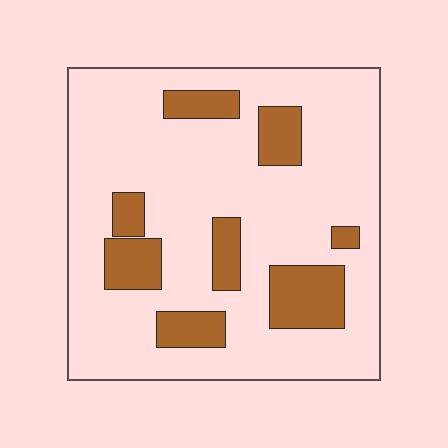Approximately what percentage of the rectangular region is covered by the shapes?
Approximately 20%.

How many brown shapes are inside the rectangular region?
8.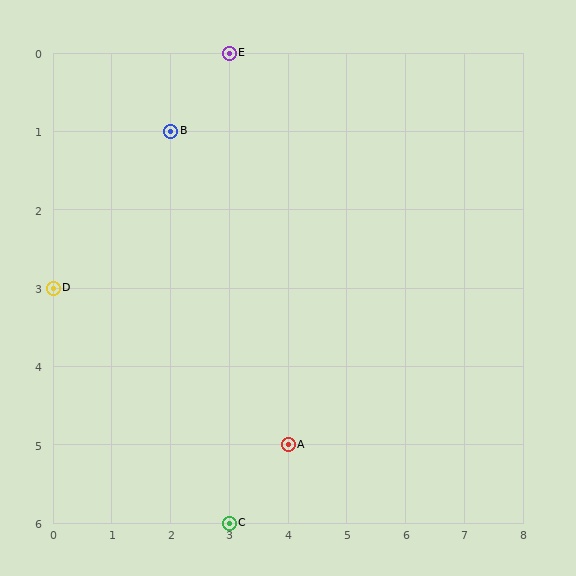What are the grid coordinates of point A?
Point A is at grid coordinates (4, 5).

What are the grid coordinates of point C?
Point C is at grid coordinates (3, 6).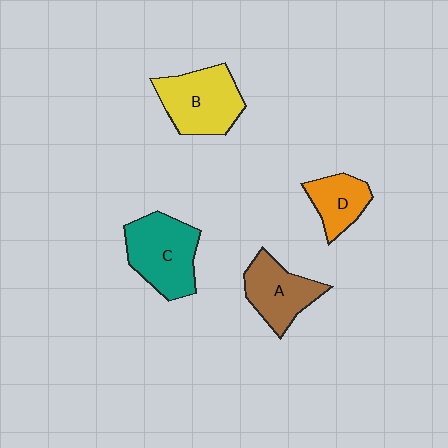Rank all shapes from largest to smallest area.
From largest to smallest: C (teal), B (yellow), A (brown), D (orange).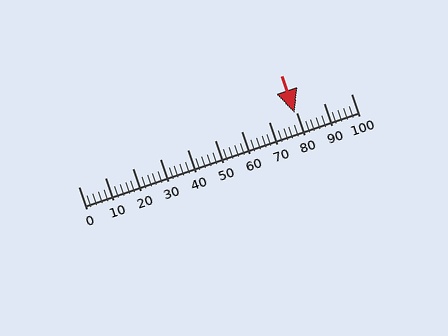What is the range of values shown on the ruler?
The ruler shows values from 0 to 100.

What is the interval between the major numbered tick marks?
The major tick marks are spaced 10 units apart.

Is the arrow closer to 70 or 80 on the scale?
The arrow is closer to 80.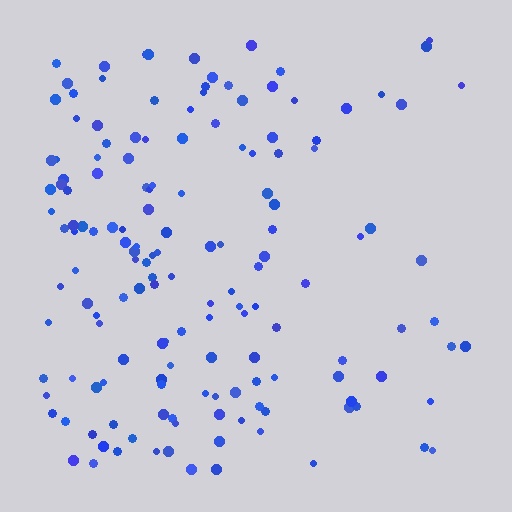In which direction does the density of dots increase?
From right to left, with the left side densest.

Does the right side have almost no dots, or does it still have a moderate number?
Still a moderate number, just noticeably fewer than the left.